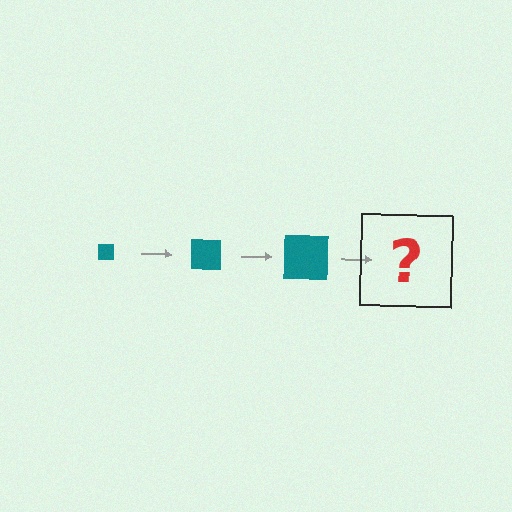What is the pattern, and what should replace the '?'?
The pattern is that the square gets progressively larger each step. The '?' should be a teal square, larger than the previous one.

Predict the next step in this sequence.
The next step is a teal square, larger than the previous one.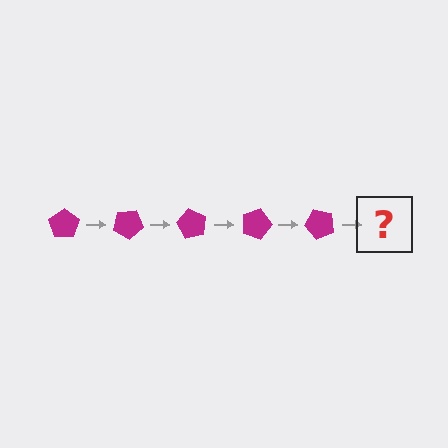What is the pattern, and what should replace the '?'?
The pattern is that the pentagon rotates 30 degrees each step. The '?' should be a magenta pentagon rotated 150 degrees.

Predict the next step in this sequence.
The next step is a magenta pentagon rotated 150 degrees.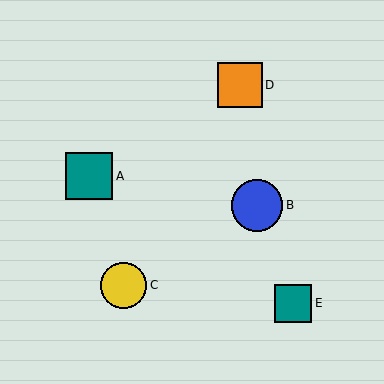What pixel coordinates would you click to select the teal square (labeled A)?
Click at (89, 176) to select the teal square A.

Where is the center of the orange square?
The center of the orange square is at (240, 85).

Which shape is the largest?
The blue circle (labeled B) is the largest.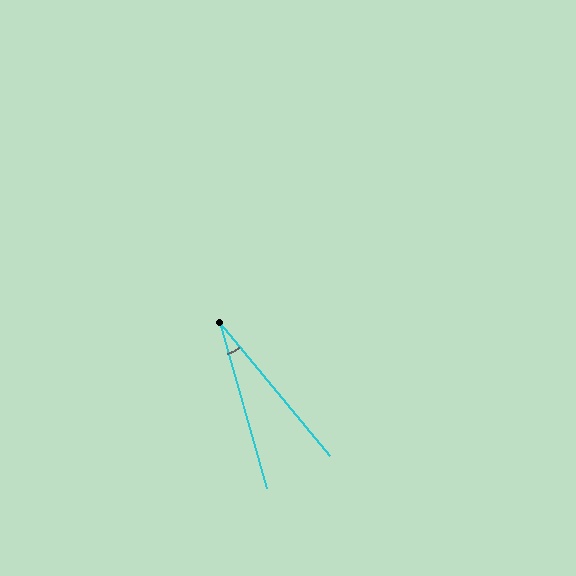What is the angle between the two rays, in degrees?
Approximately 24 degrees.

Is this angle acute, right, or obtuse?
It is acute.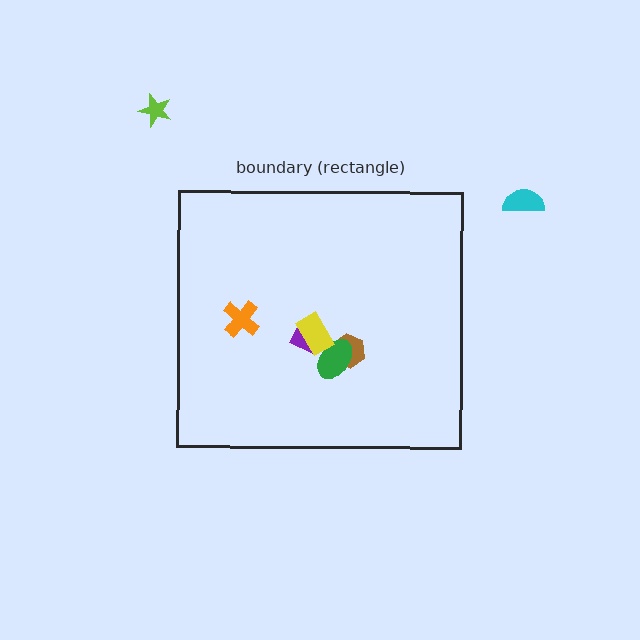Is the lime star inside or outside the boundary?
Outside.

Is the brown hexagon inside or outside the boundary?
Inside.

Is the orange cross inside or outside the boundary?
Inside.